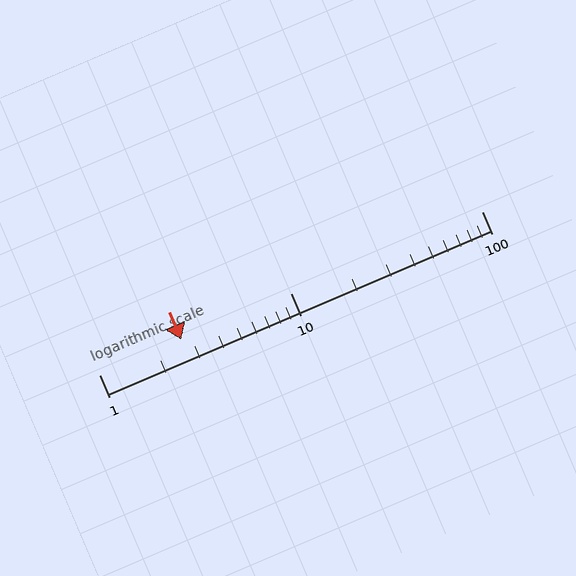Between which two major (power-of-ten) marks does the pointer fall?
The pointer is between 1 and 10.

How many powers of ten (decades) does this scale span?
The scale spans 2 decades, from 1 to 100.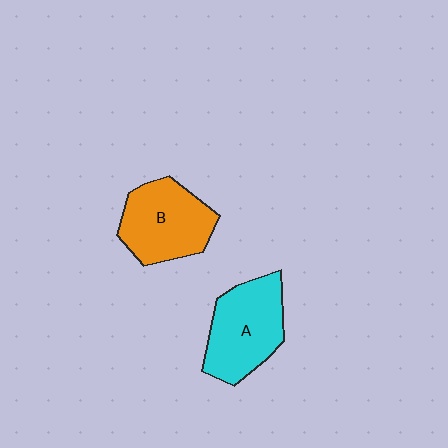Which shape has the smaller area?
Shape B (orange).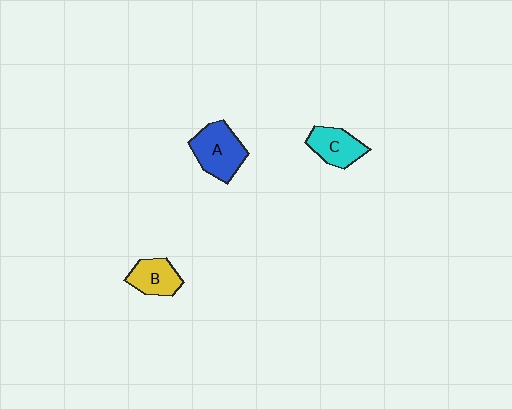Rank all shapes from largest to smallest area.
From largest to smallest: A (blue), C (cyan), B (yellow).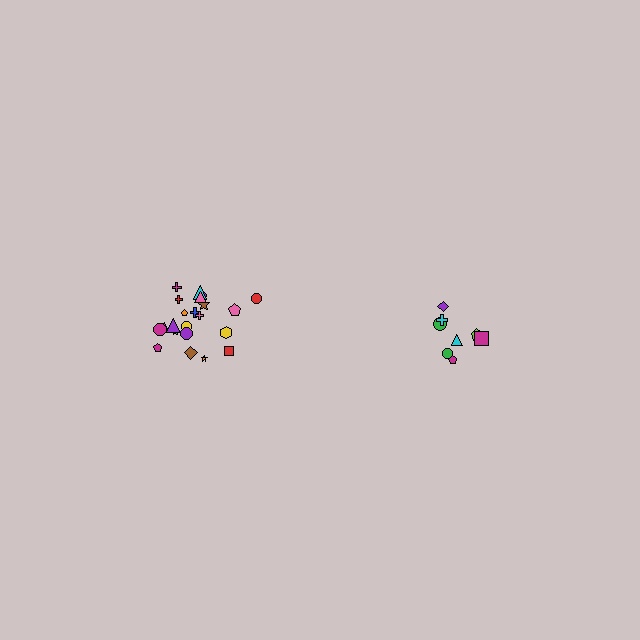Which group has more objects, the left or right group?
The left group.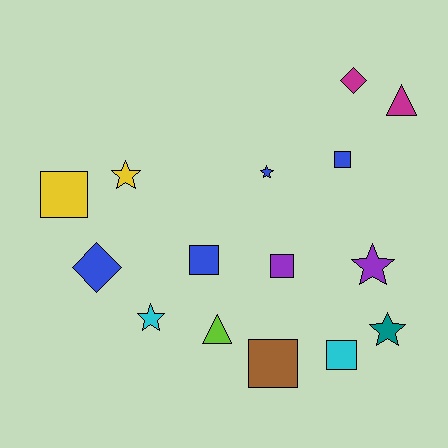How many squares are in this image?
There are 6 squares.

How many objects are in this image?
There are 15 objects.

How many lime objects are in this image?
There is 1 lime object.